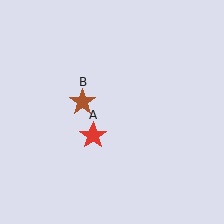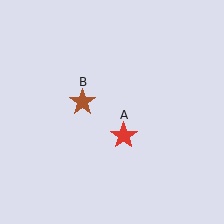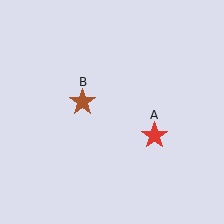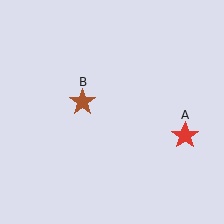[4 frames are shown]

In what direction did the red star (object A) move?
The red star (object A) moved right.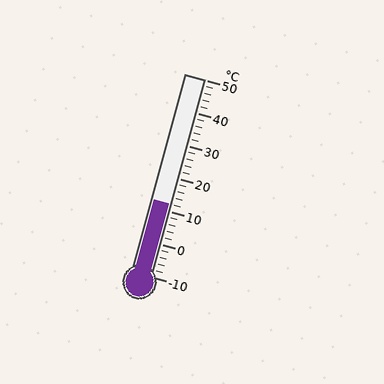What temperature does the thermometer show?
The thermometer shows approximately 12°C.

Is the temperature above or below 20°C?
The temperature is below 20°C.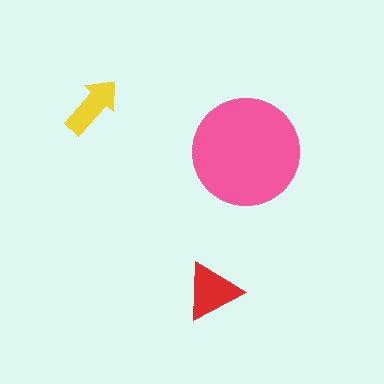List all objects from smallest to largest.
The yellow arrow, the red triangle, the pink circle.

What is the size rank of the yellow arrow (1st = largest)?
3rd.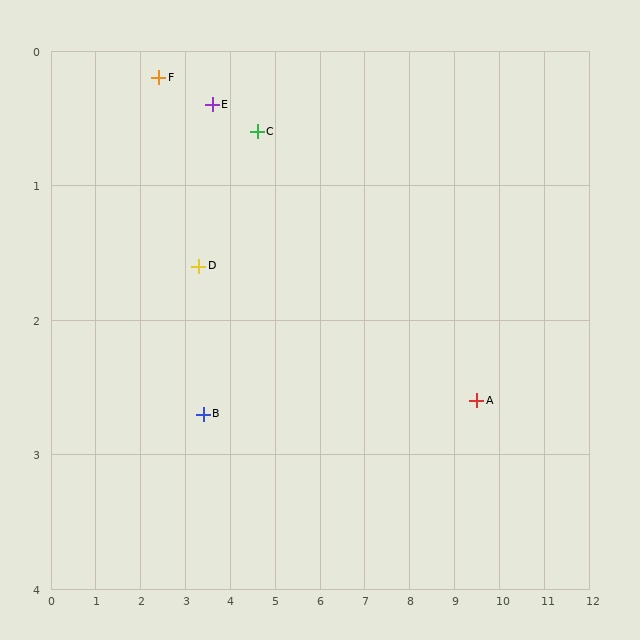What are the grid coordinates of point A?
Point A is at approximately (9.5, 2.6).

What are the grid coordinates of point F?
Point F is at approximately (2.4, 0.2).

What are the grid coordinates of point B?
Point B is at approximately (3.4, 2.7).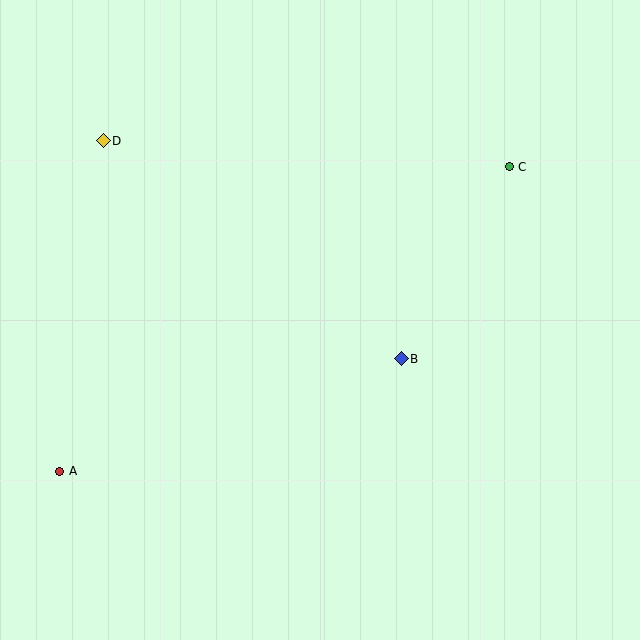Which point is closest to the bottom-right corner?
Point B is closest to the bottom-right corner.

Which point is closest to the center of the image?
Point B at (401, 359) is closest to the center.